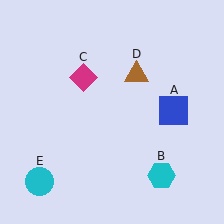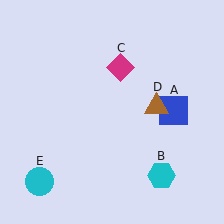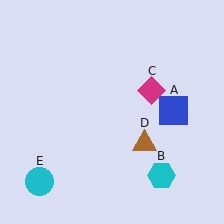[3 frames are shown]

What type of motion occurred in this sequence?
The magenta diamond (object C), brown triangle (object D) rotated clockwise around the center of the scene.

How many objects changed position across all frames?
2 objects changed position: magenta diamond (object C), brown triangle (object D).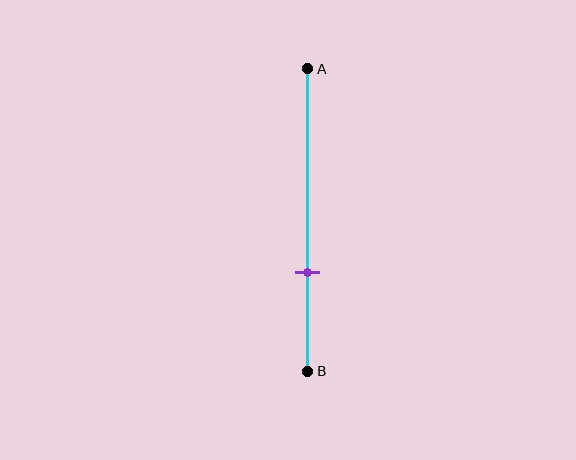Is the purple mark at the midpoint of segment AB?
No, the mark is at about 65% from A, not at the 50% midpoint.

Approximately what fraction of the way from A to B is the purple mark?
The purple mark is approximately 65% of the way from A to B.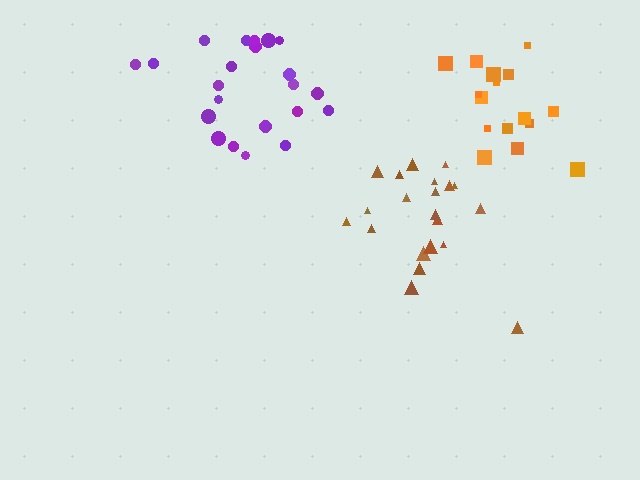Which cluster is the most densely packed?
Brown.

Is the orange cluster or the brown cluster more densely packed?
Brown.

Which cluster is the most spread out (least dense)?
Purple.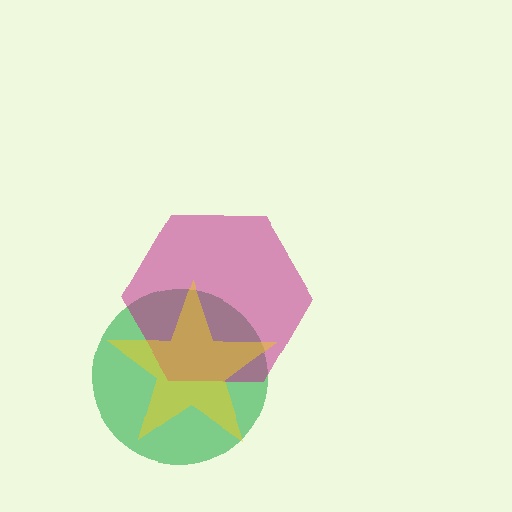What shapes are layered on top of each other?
The layered shapes are: a green circle, a magenta hexagon, a yellow star.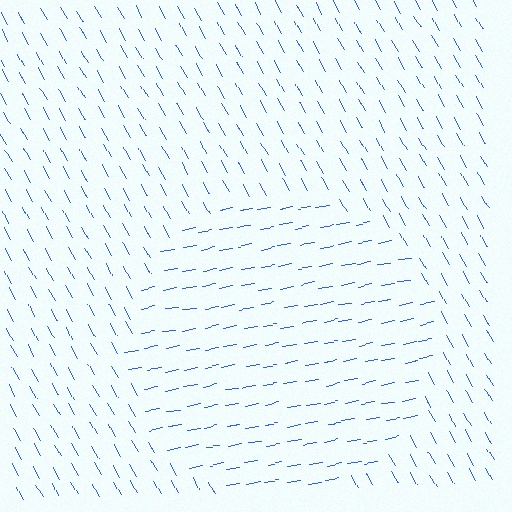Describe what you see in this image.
The image is filled with small blue line segments. A circle region in the image has lines oriented differently from the surrounding lines, creating a visible texture boundary.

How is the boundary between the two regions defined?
The boundary is defined purely by a change in line orientation (approximately 72 degrees difference). All lines are the same color and thickness.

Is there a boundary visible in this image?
Yes, there is a texture boundary formed by a change in line orientation.